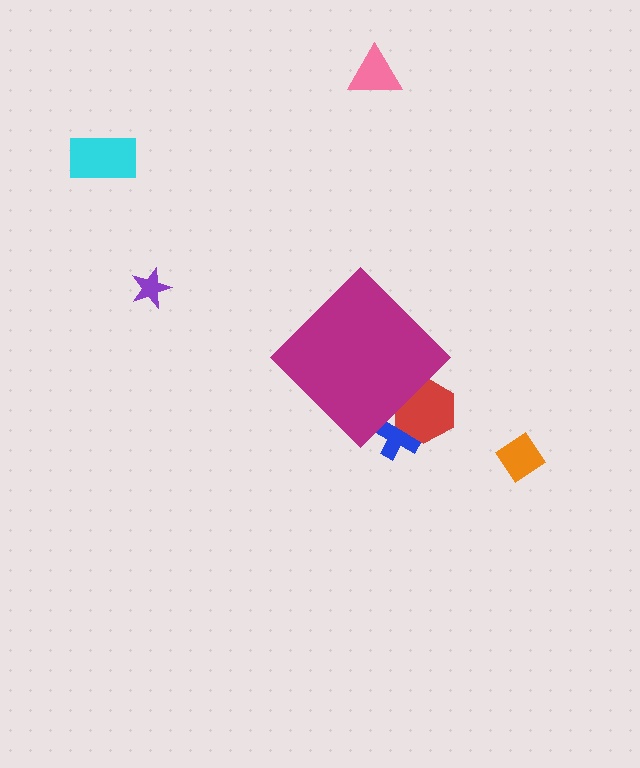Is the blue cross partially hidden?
Yes, the blue cross is partially hidden behind the magenta diamond.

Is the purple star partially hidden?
No, the purple star is fully visible.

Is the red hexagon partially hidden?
Yes, the red hexagon is partially hidden behind the magenta diamond.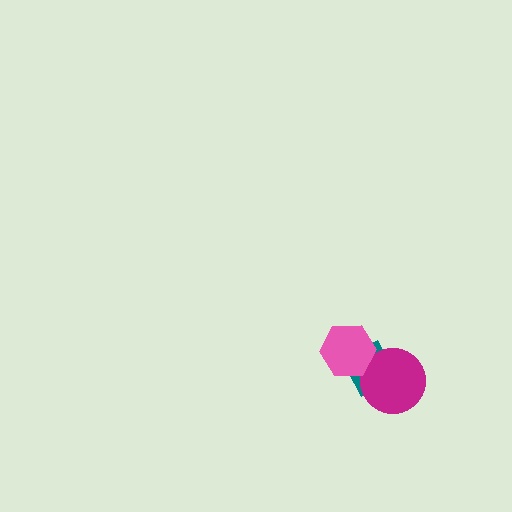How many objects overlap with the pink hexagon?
2 objects overlap with the pink hexagon.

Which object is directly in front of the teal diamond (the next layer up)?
The magenta circle is directly in front of the teal diamond.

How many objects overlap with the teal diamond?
2 objects overlap with the teal diamond.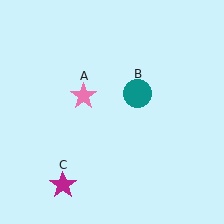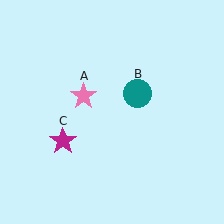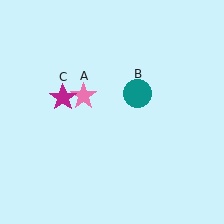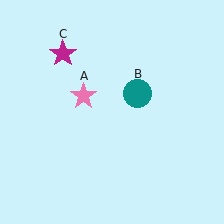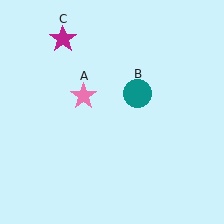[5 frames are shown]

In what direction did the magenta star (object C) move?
The magenta star (object C) moved up.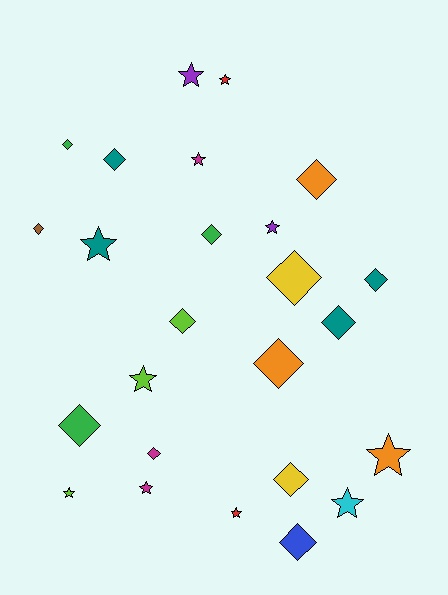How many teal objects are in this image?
There are 4 teal objects.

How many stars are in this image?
There are 11 stars.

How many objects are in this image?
There are 25 objects.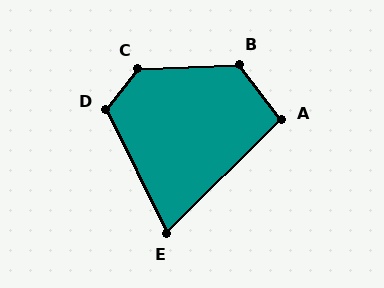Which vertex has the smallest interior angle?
E, at approximately 72 degrees.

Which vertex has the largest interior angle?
C, at approximately 130 degrees.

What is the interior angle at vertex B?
Approximately 125 degrees (obtuse).